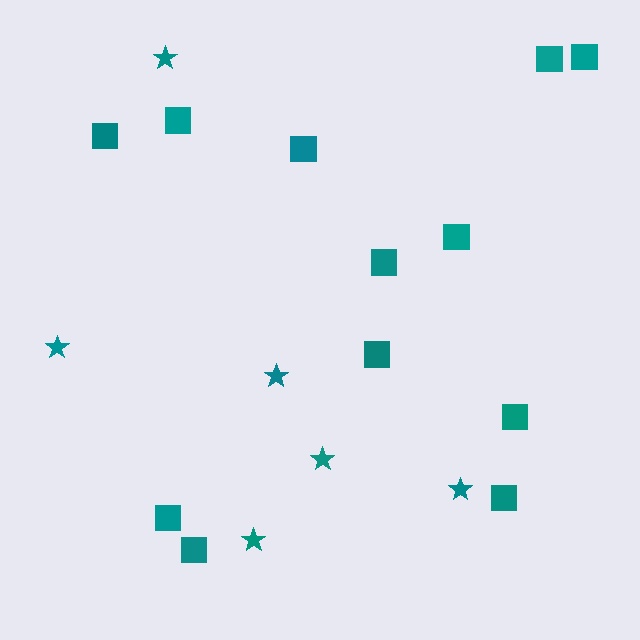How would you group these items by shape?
There are 2 groups: one group of squares (12) and one group of stars (6).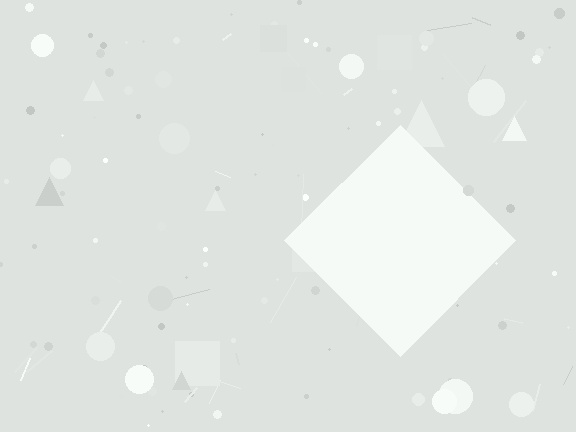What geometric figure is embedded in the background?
A diamond is embedded in the background.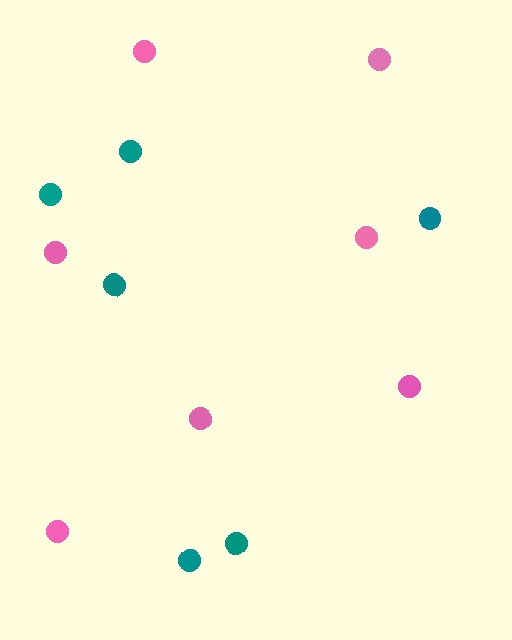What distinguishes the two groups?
There are 2 groups: one group of pink circles (7) and one group of teal circles (6).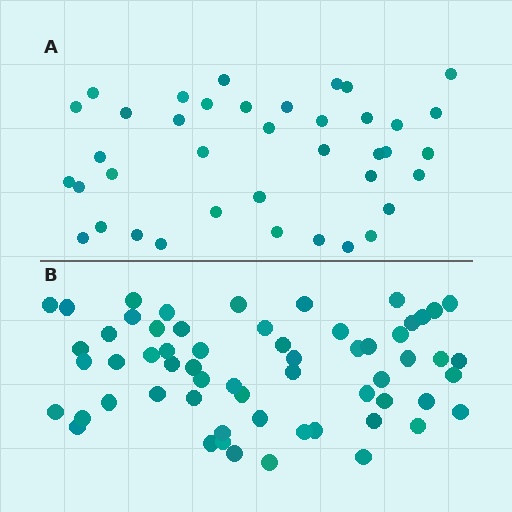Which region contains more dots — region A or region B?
Region B (the bottom region) has more dots.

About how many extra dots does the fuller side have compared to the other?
Region B has approximately 20 more dots than region A.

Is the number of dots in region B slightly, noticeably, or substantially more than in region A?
Region B has substantially more. The ratio is roughly 1.5 to 1.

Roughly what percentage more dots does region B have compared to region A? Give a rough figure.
About 55% more.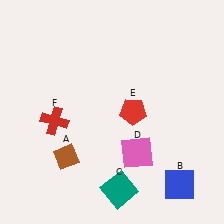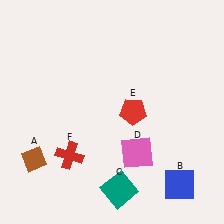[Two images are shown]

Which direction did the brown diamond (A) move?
The brown diamond (A) moved left.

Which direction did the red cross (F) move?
The red cross (F) moved down.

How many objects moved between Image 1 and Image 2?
2 objects moved between the two images.